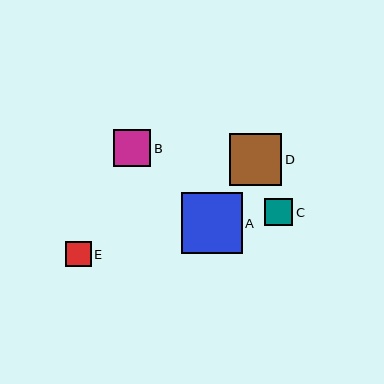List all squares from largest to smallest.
From largest to smallest: A, D, B, C, E.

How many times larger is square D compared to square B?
Square D is approximately 1.4 times the size of square B.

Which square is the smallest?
Square E is the smallest with a size of approximately 25 pixels.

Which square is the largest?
Square A is the largest with a size of approximately 61 pixels.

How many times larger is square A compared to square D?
Square A is approximately 1.2 times the size of square D.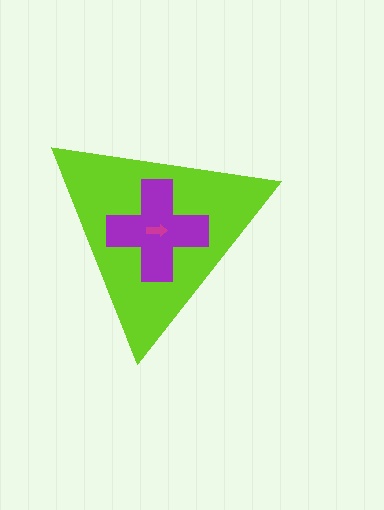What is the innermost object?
The magenta arrow.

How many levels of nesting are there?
3.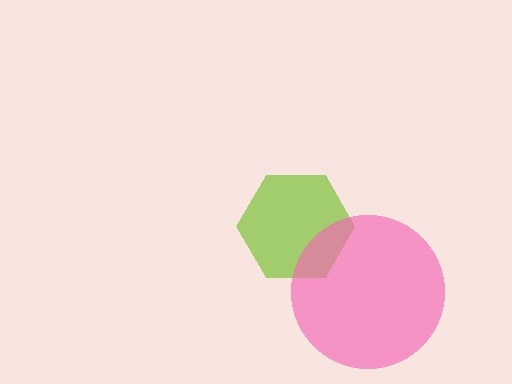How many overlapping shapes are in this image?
There are 2 overlapping shapes in the image.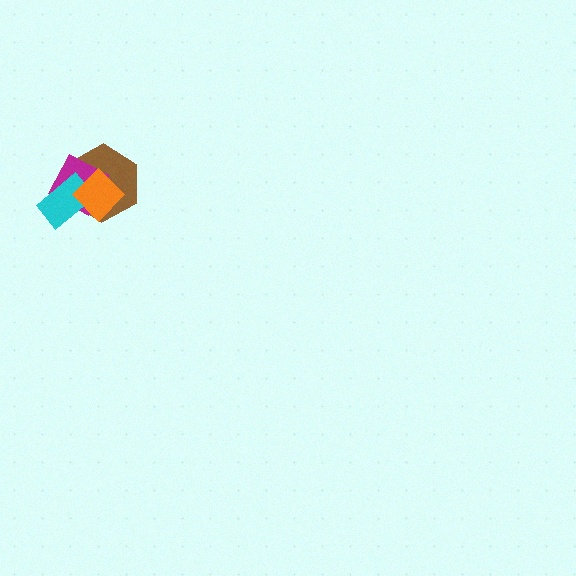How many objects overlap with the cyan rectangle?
3 objects overlap with the cyan rectangle.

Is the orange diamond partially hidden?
No, no other shape covers it.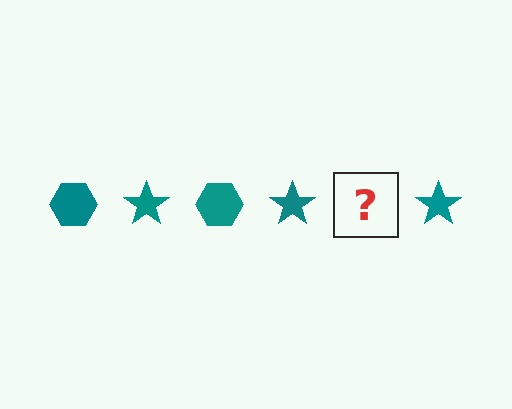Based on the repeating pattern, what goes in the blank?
The blank should be a teal hexagon.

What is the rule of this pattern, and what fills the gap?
The rule is that the pattern cycles through hexagon, star shapes in teal. The gap should be filled with a teal hexagon.